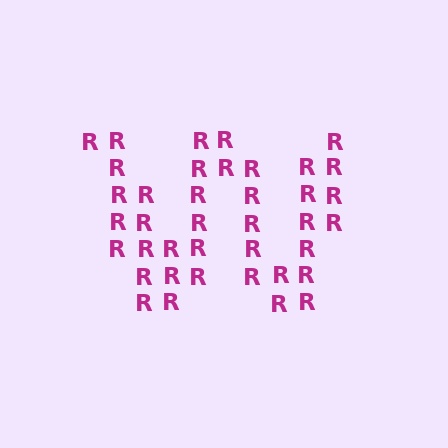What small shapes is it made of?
It is made of small letter R's.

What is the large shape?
The large shape is the letter W.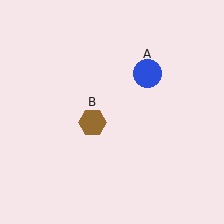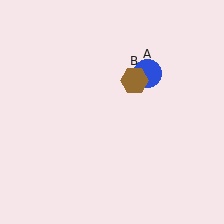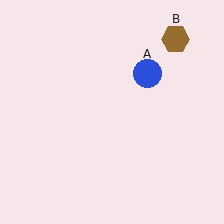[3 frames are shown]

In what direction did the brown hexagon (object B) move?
The brown hexagon (object B) moved up and to the right.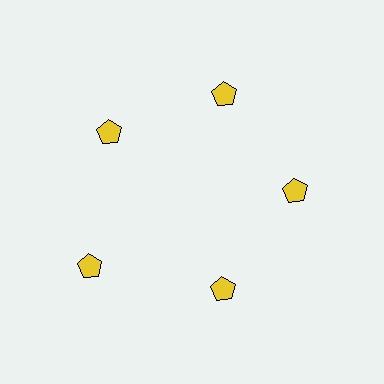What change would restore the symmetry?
The symmetry would be restored by moving it inward, back onto the ring so that all 5 pentagons sit at equal angles and equal distance from the center.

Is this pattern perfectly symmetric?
No. The 5 yellow pentagons are arranged in a ring, but one element near the 8 o'clock position is pushed outward from the center, breaking the 5-fold rotational symmetry.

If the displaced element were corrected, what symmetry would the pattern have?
It would have 5-fold rotational symmetry — the pattern would map onto itself every 72 degrees.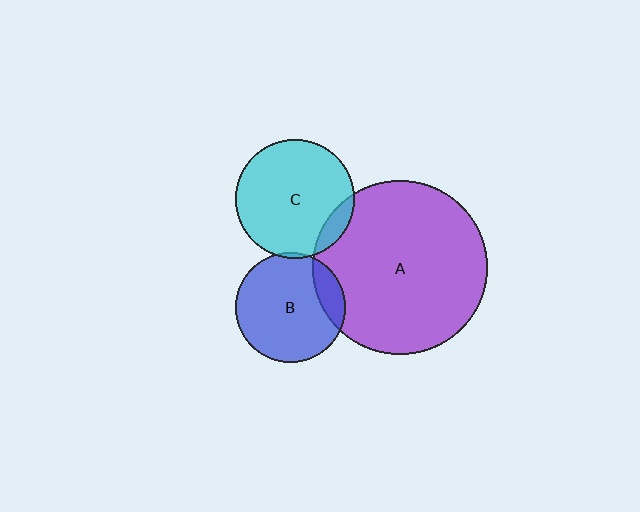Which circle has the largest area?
Circle A (purple).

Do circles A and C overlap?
Yes.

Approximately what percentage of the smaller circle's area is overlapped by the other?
Approximately 10%.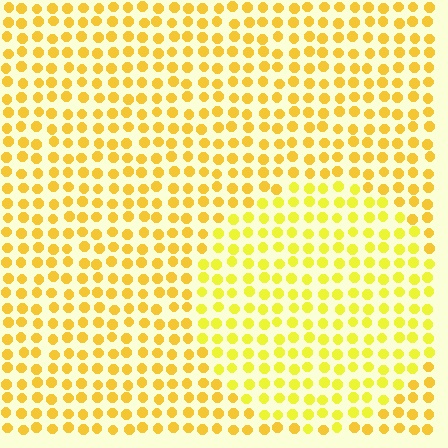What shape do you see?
I see a circle.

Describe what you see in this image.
The image is filled with small yellow elements in a uniform arrangement. A circle-shaped region is visible where the elements are tinted to a slightly different hue, forming a subtle color boundary.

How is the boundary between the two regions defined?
The boundary is defined purely by a slight shift in hue (about 18 degrees). Spacing, size, and orientation are identical on both sides.